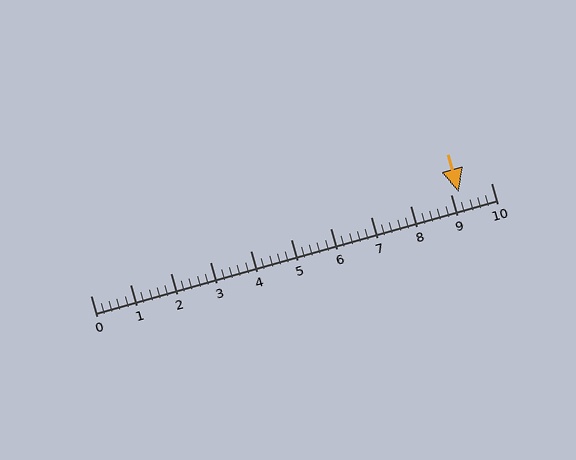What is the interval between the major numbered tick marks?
The major tick marks are spaced 1 units apart.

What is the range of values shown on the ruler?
The ruler shows values from 0 to 10.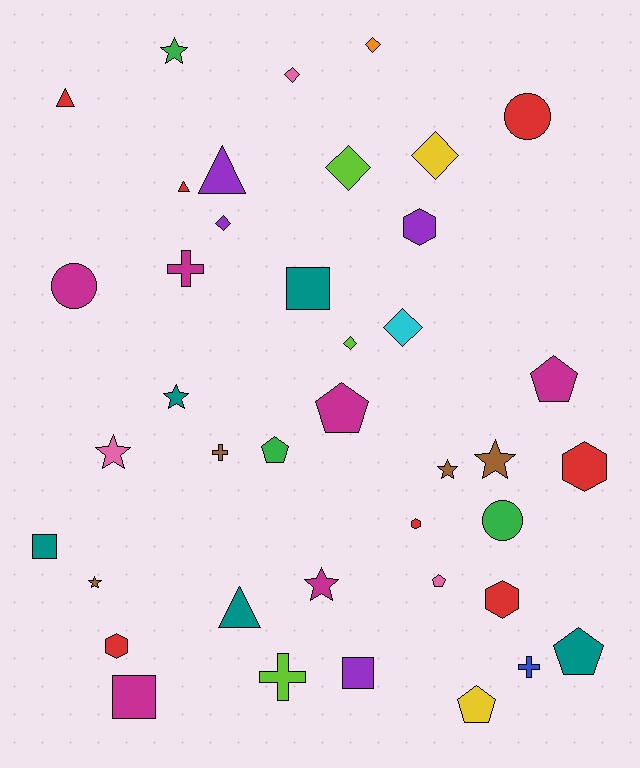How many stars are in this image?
There are 7 stars.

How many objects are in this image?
There are 40 objects.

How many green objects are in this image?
There are 3 green objects.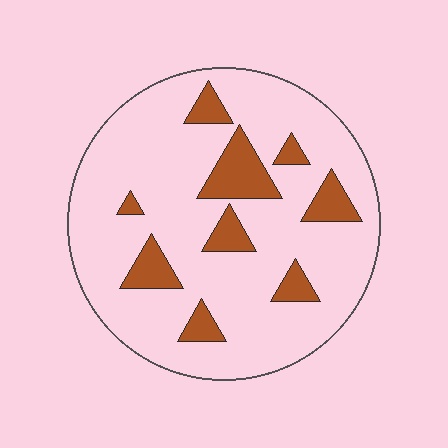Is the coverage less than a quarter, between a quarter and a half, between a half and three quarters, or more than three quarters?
Less than a quarter.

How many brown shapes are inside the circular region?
9.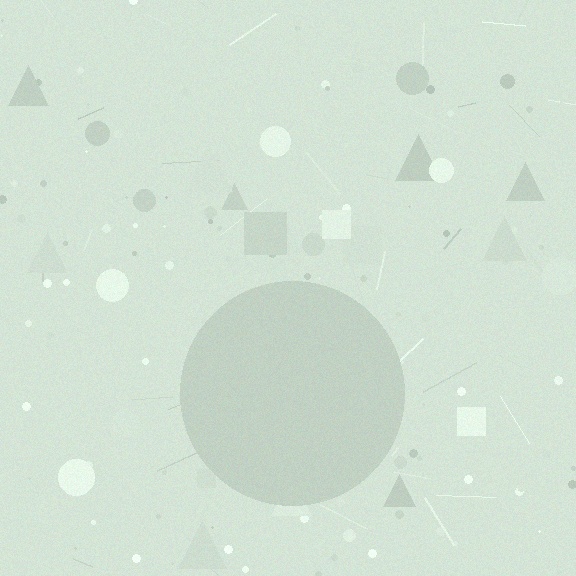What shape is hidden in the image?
A circle is hidden in the image.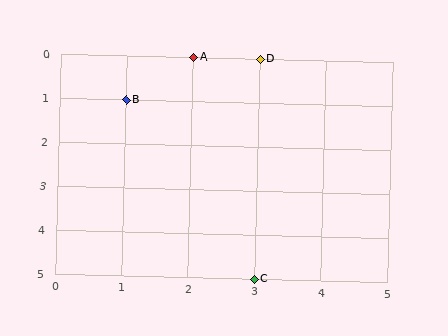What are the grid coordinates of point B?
Point B is at grid coordinates (1, 1).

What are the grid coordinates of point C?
Point C is at grid coordinates (3, 5).